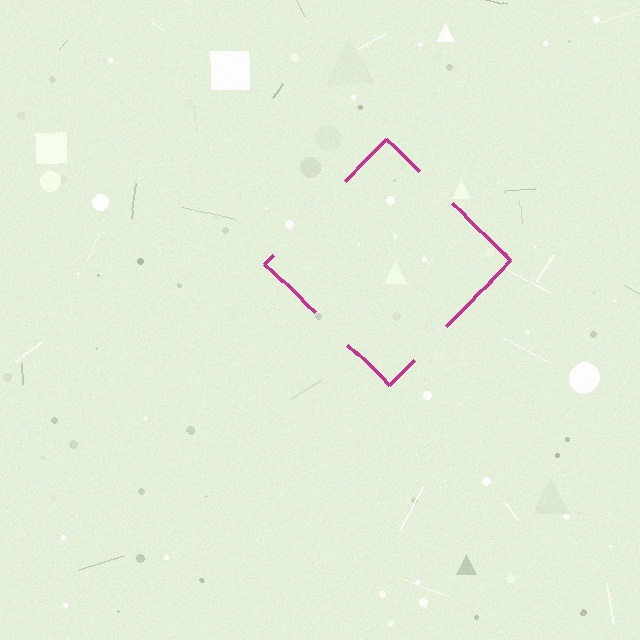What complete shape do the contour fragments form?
The contour fragments form a diamond.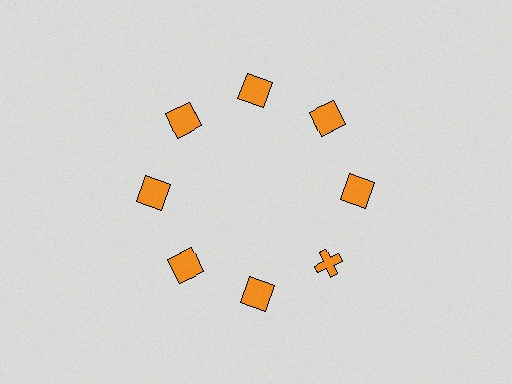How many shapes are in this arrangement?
There are 8 shapes arranged in a ring pattern.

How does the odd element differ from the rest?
It has a different shape: cross instead of square.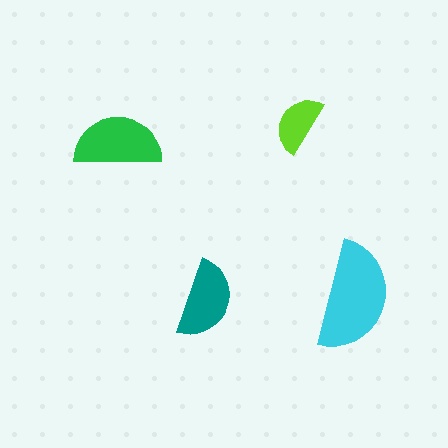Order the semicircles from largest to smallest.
the cyan one, the green one, the teal one, the lime one.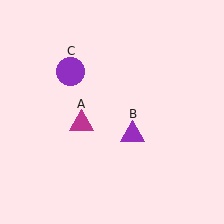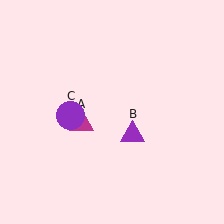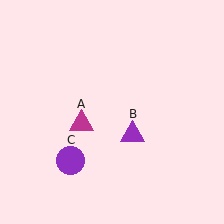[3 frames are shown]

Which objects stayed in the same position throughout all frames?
Magenta triangle (object A) and purple triangle (object B) remained stationary.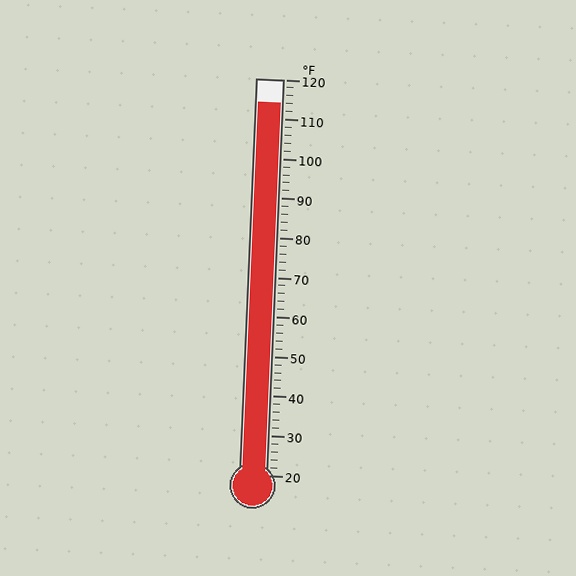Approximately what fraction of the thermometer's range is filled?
The thermometer is filled to approximately 95% of its range.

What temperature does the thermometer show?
The thermometer shows approximately 114°F.